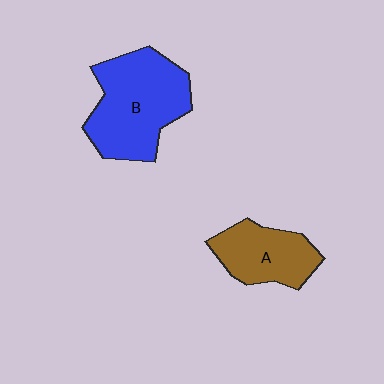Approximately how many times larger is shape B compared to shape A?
Approximately 1.6 times.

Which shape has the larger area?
Shape B (blue).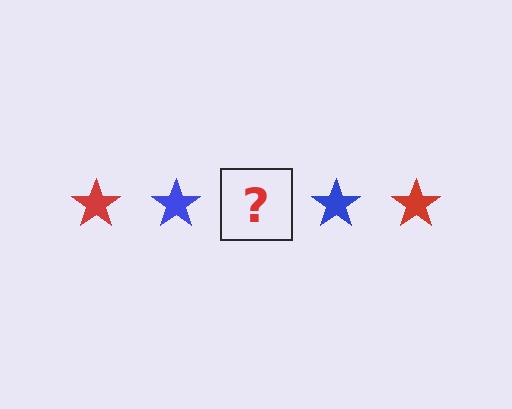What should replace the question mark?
The question mark should be replaced with a red star.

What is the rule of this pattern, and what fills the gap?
The rule is that the pattern cycles through red, blue stars. The gap should be filled with a red star.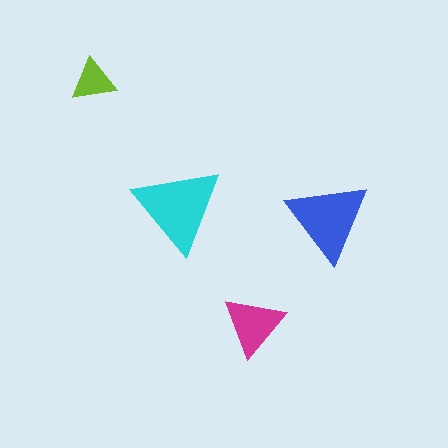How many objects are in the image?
There are 4 objects in the image.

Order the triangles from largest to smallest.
the cyan one, the blue one, the magenta one, the lime one.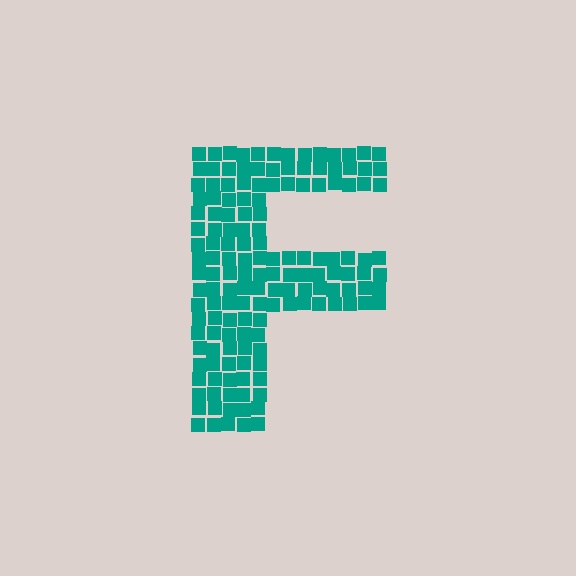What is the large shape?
The large shape is the letter F.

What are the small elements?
The small elements are squares.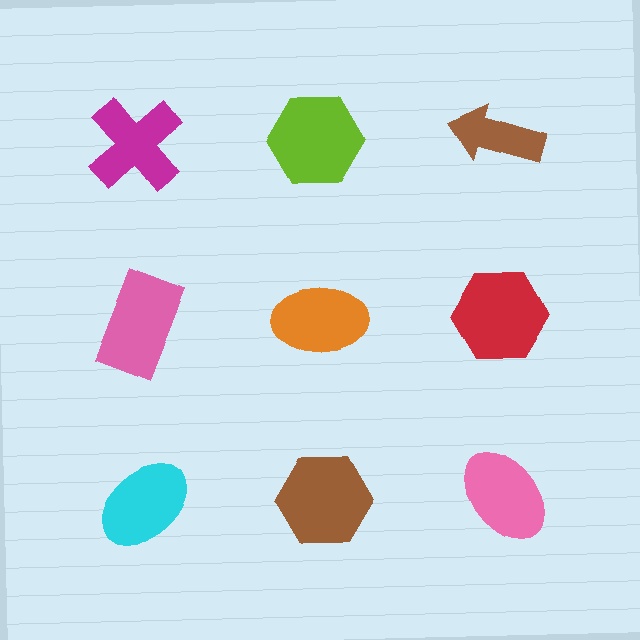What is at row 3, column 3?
A pink ellipse.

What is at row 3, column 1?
A cyan ellipse.